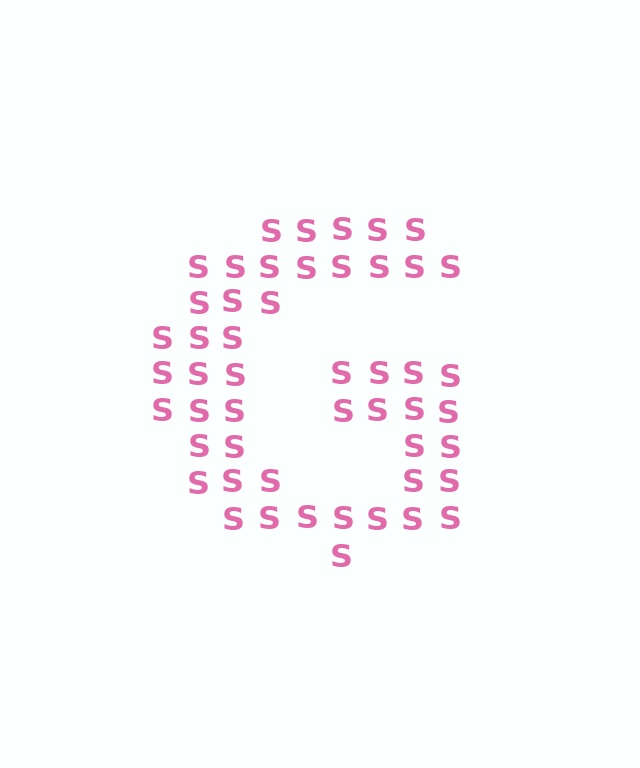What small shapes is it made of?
It is made of small letter S's.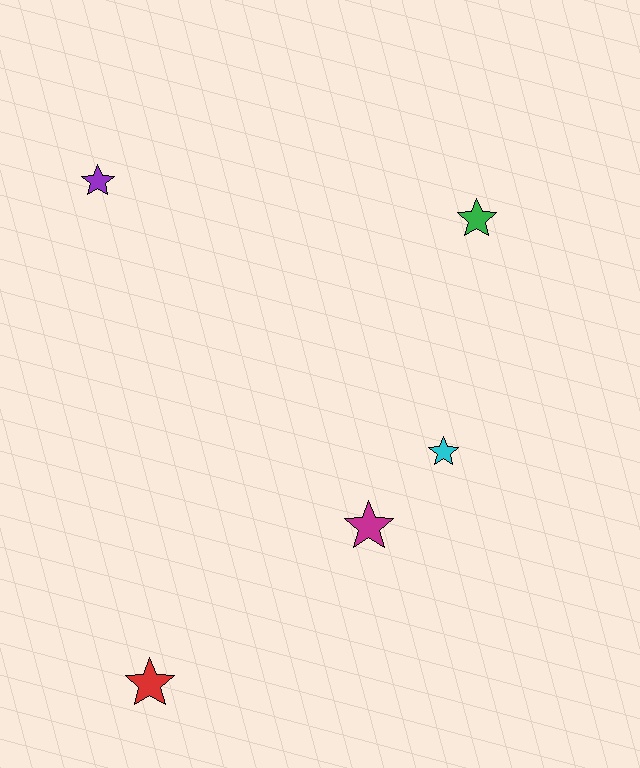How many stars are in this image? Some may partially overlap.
There are 5 stars.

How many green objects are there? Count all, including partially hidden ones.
There is 1 green object.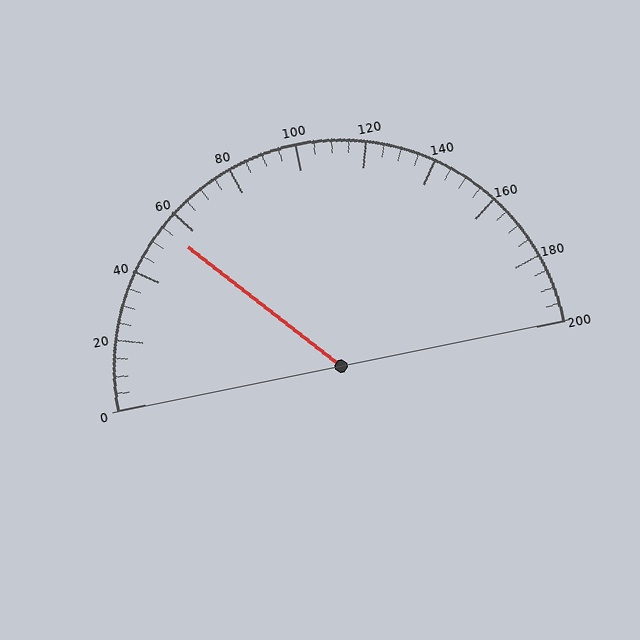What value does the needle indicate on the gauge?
The needle indicates approximately 55.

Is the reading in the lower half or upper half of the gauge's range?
The reading is in the lower half of the range (0 to 200).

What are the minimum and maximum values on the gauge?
The gauge ranges from 0 to 200.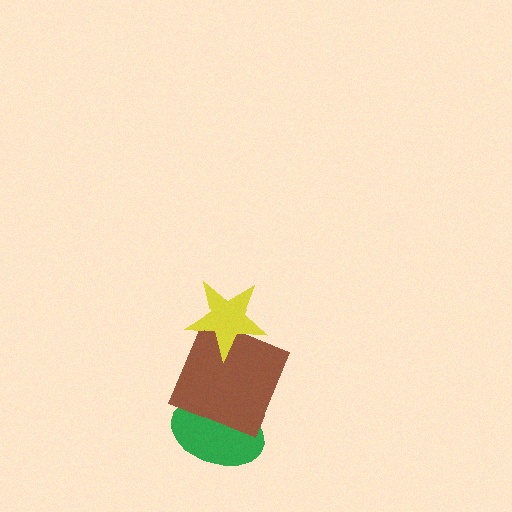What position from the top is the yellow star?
The yellow star is 1st from the top.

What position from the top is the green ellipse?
The green ellipse is 3rd from the top.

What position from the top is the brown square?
The brown square is 2nd from the top.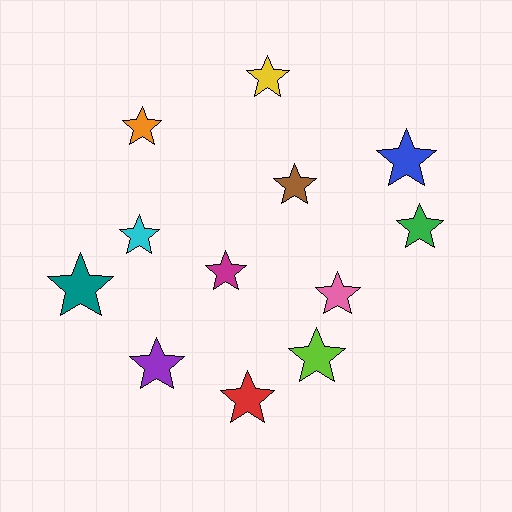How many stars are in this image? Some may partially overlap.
There are 12 stars.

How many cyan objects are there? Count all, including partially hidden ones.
There is 1 cyan object.